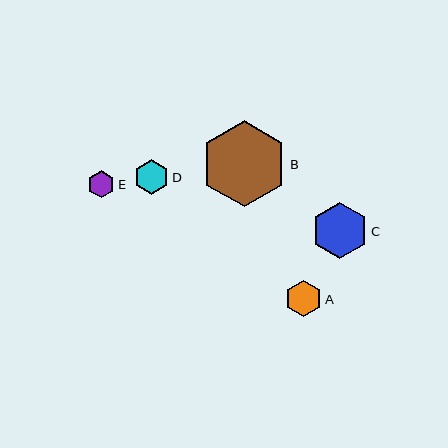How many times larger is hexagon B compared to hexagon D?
Hexagon B is approximately 2.4 times the size of hexagon D.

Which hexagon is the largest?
Hexagon B is the largest with a size of approximately 86 pixels.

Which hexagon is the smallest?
Hexagon E is the smallest with a size of approximately 27 pixels.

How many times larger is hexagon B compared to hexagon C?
Hexagon B is approximately 1.5 times the size of hexagon C.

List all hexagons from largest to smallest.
From largest to smallest: B, C, A, D, E.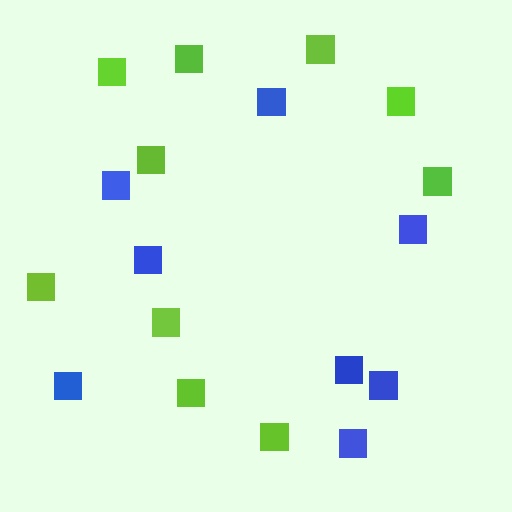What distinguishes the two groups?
There are 2 groups: one group of lime squares (10) and one group of blue squares (8).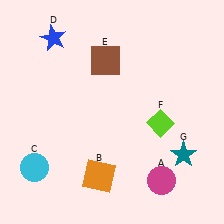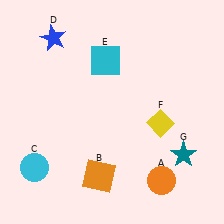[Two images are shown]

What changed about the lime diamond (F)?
In Image 1, F is lime. In Image 2, it changed to yellow.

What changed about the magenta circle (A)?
In Image 1, A is magenta. In Image 2, it changed to orange.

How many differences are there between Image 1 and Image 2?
There are 3 differences between the two images.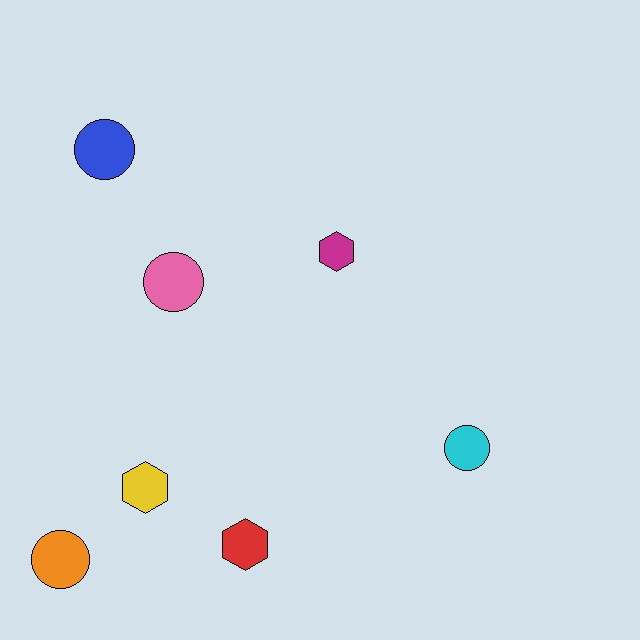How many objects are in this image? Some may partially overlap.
There are 7 objects.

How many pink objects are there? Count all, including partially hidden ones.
There is 1 pink object.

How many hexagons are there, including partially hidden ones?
There are 3 hexagons.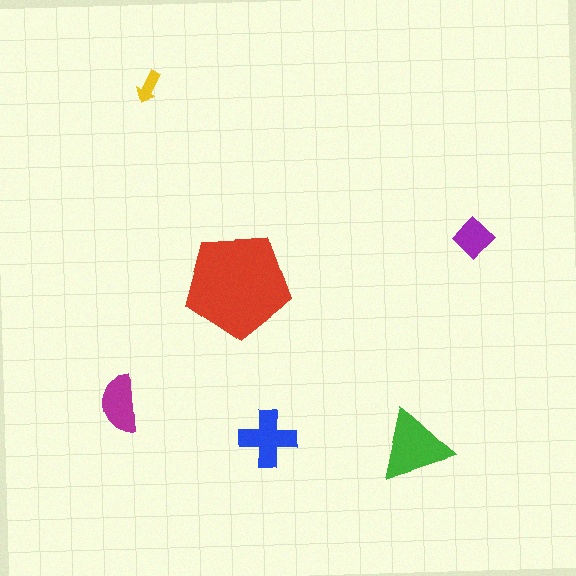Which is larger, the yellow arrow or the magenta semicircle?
The magenta semicircle.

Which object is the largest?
The red pentagon.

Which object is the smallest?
The yellow arrow.